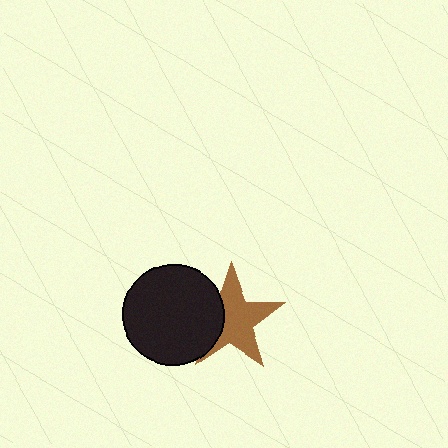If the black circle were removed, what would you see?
You would see the complete brown star.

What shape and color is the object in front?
The object in front is a black circle.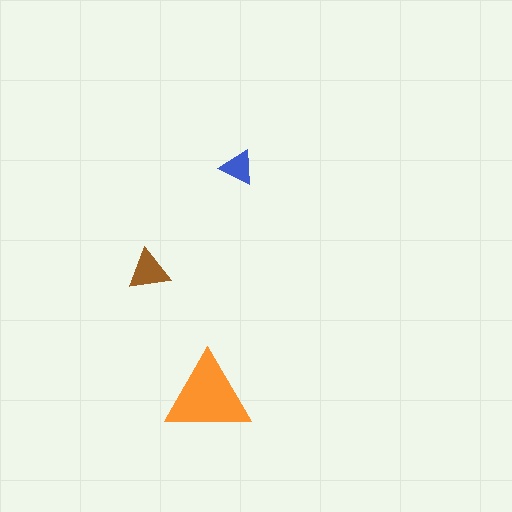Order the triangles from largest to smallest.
the orange one, the brown one, the blue one.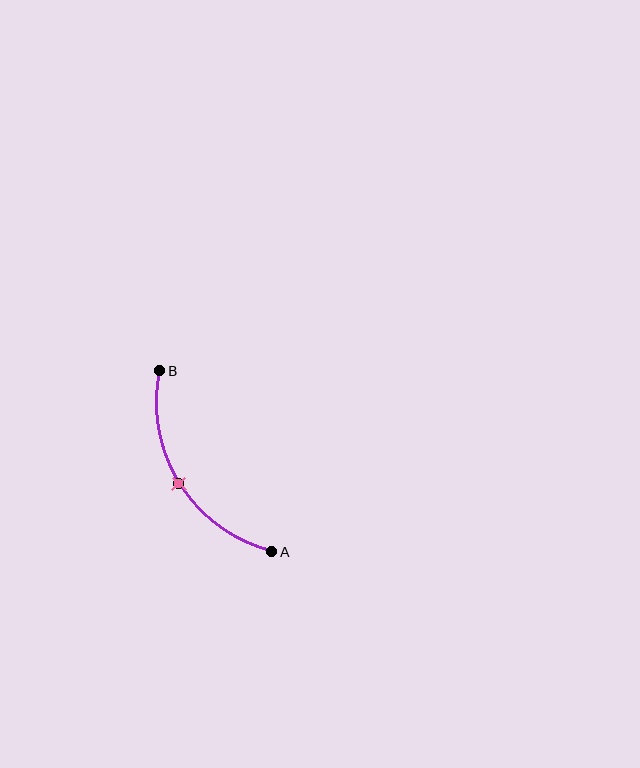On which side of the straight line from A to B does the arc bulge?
The arc bulges to the left of the straight line connecting A and B.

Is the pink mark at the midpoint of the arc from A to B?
Yes. The pink mark lies on the arc at equal arc-length from both A and B — it is the arc midpoint.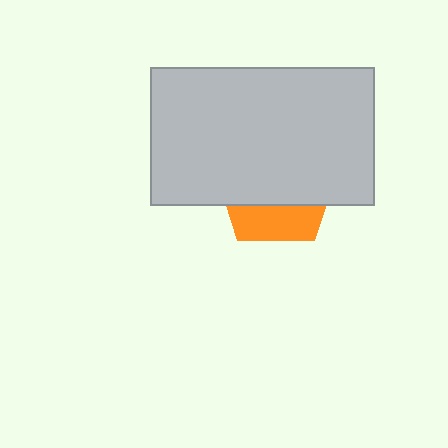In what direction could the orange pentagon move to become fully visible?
The orange pentagon could move down. That would shift it out from behind the light gray rectangle entirely.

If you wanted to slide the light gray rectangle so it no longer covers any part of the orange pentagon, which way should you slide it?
Slide it up — that is the most direct way to separate the two shapes.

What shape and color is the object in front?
The object in front is a light gray rectangle.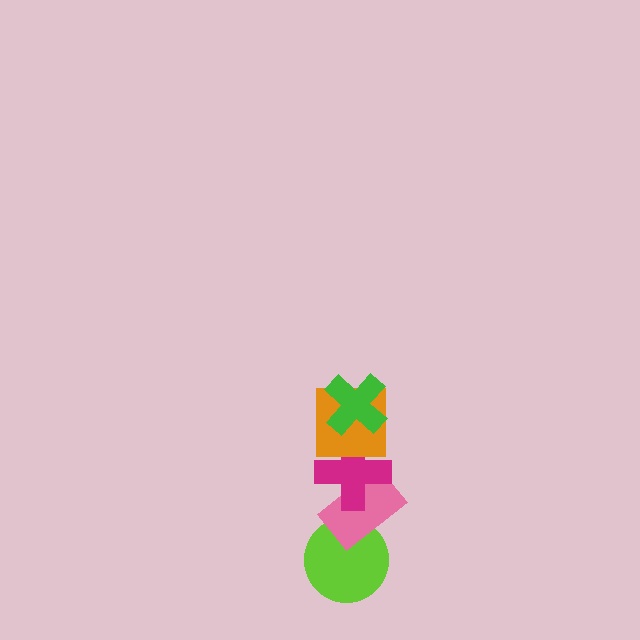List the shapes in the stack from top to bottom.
From top to bottom: the green cross, the orange square, the magenta cross, the pink rectangle, the lime circle.